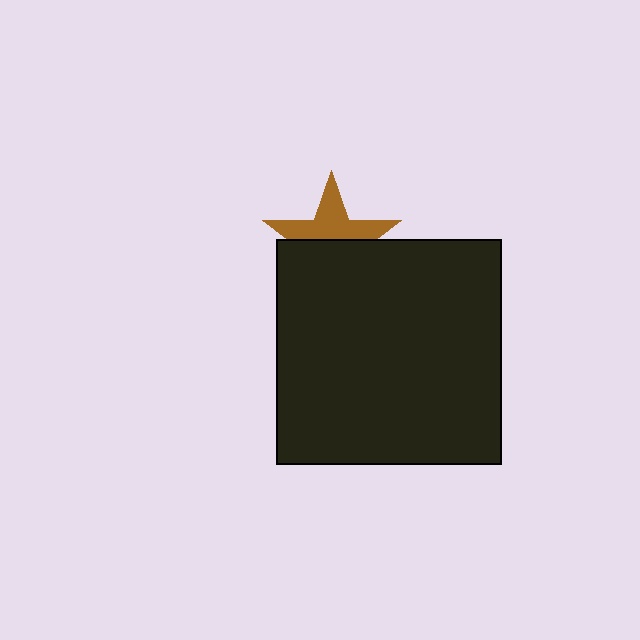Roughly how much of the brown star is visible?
About half of it is visible (roughly 50%).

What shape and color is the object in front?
The object in front is a black square.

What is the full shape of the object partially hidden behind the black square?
The partially hidden object is a brown star.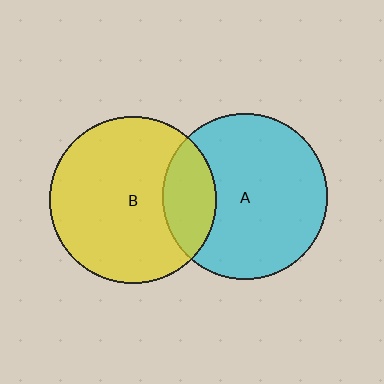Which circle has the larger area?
Circle B (yellow).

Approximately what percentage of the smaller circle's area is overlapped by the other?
Approximately 20%.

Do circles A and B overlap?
Yes.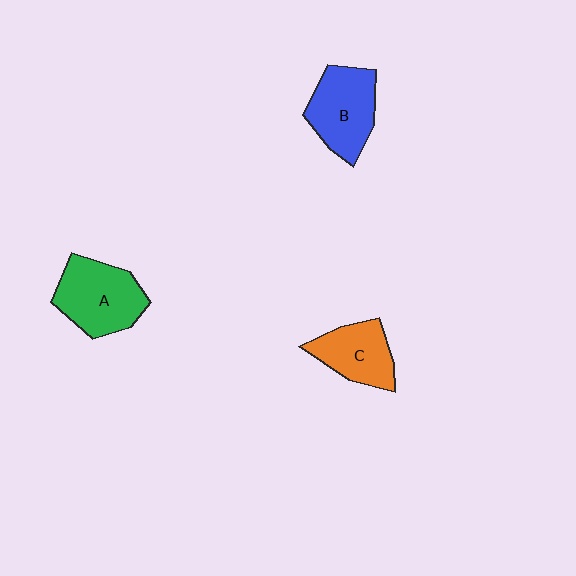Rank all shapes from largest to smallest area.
From largest to smallest: A (green), B (blue), C (orange).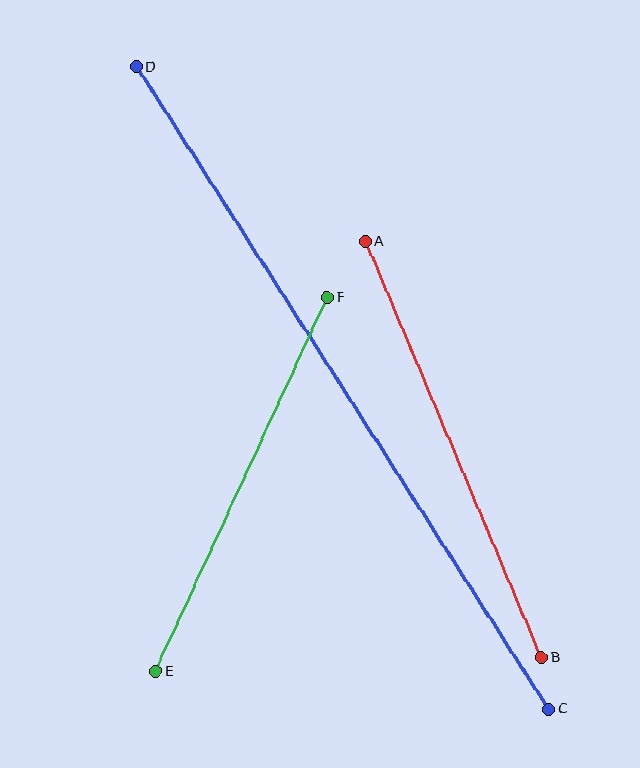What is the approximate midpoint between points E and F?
The midpoint is at approximately (241, 484) pixels.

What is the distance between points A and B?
The distance is approximately 452 pixels.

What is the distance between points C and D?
The distance is approximately 763 pixels.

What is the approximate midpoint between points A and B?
The midpoint is at approximately (453, 449) pixels.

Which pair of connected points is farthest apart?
Points C and D are farthest apart.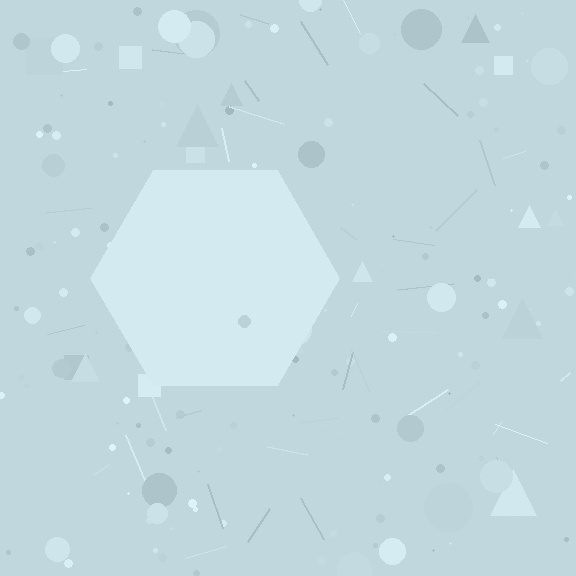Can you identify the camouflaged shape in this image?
The camouflaged shape is a hexagon.